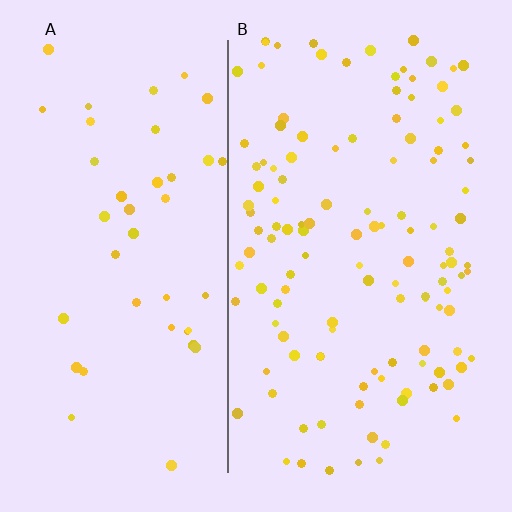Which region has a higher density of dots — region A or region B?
B (the right).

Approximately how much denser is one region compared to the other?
Approximately 2.9× — region B over region A.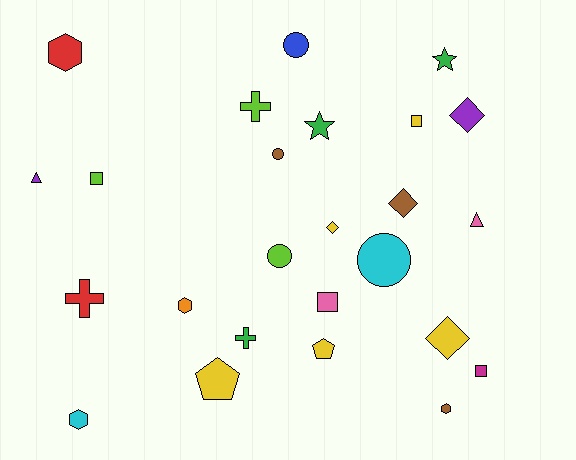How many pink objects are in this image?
There are 2 pink objects.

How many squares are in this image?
There are 4 squares.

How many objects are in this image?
There are 25 objects.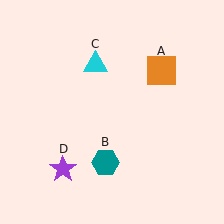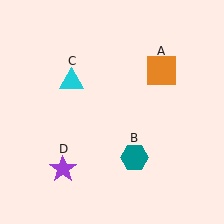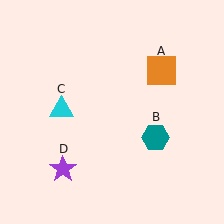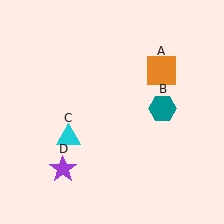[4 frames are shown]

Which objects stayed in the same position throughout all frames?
Orange square (object A) and purple star (object D) remained stationary.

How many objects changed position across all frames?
2 objects changed position: teal hexagon (object B), cyan triangle (object C).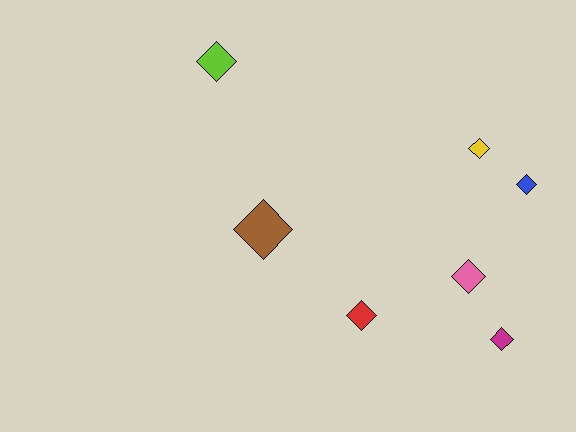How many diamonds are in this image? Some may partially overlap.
There are 7 diamonds.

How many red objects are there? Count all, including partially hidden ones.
There is 1 red object.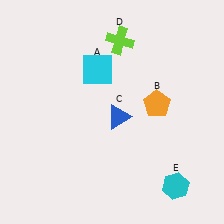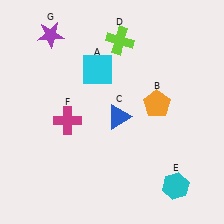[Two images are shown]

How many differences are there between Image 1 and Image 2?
There are 2 differences between the two images.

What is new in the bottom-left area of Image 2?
A magenta cross (F) was added in the bottom-left area of Image 2.